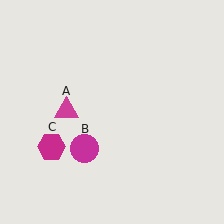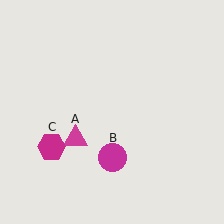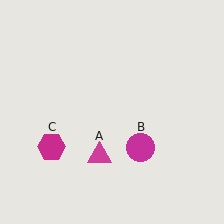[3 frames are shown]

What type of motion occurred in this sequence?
The magenta triangle (object A), magenta circle (object B) rotated counterclockwise around the center of the scene.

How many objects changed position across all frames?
2 objects changed position: magenta triangle (object A), magenta circle (object B).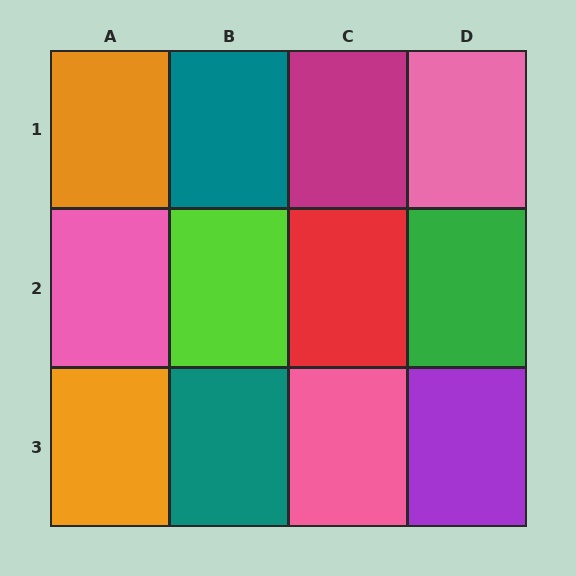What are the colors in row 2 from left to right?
Pink, lime, red, green.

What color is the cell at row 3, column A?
Orange.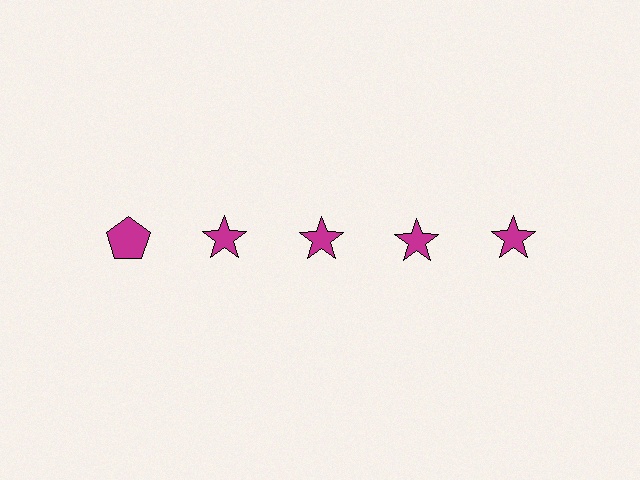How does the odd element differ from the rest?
It has a different shape: pentagon instead of star.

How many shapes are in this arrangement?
There are 5 shapes arranged in a grid pattern.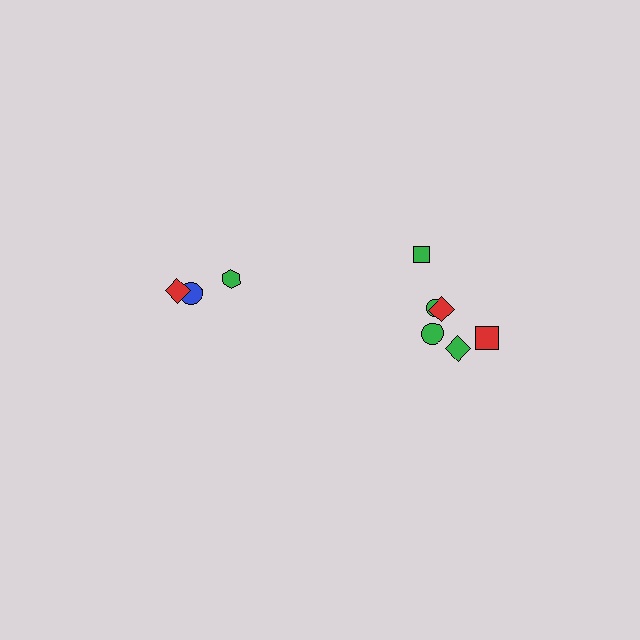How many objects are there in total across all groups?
There are 9 objects.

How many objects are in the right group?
There are 6 objects.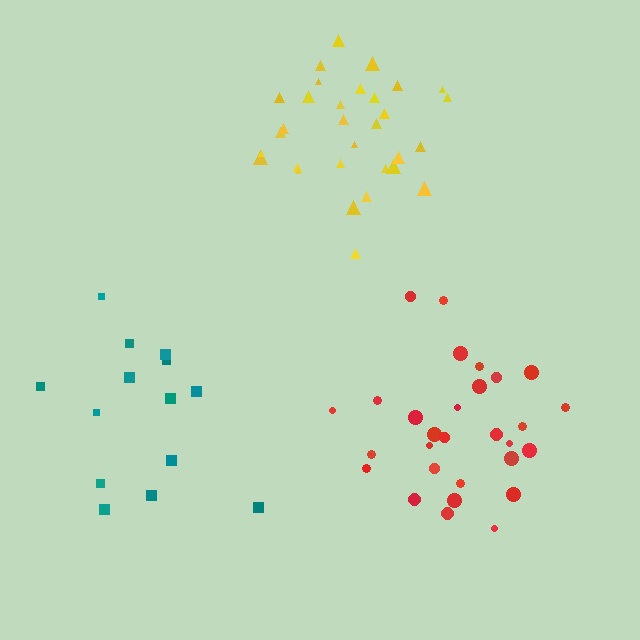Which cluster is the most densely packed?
Yellow.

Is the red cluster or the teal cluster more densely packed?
Red.